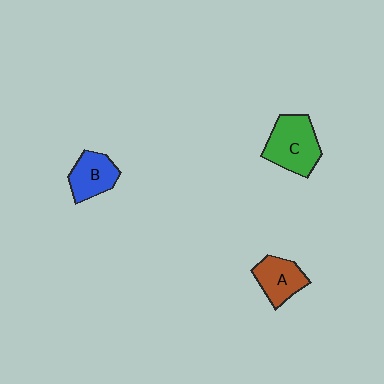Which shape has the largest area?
Shape C (green).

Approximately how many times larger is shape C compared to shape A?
Approximately 1.4 times.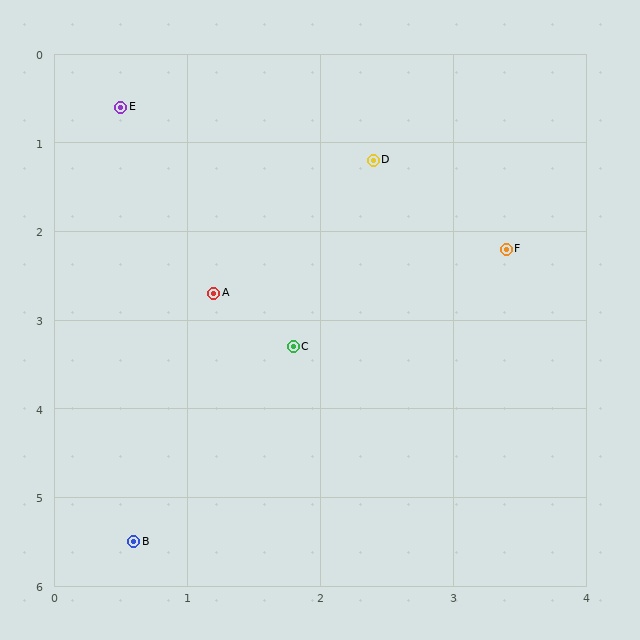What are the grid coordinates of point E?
Point E is at approximately (0.5, 0.6).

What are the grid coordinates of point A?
Point A is at approximately (1.2, 2.7).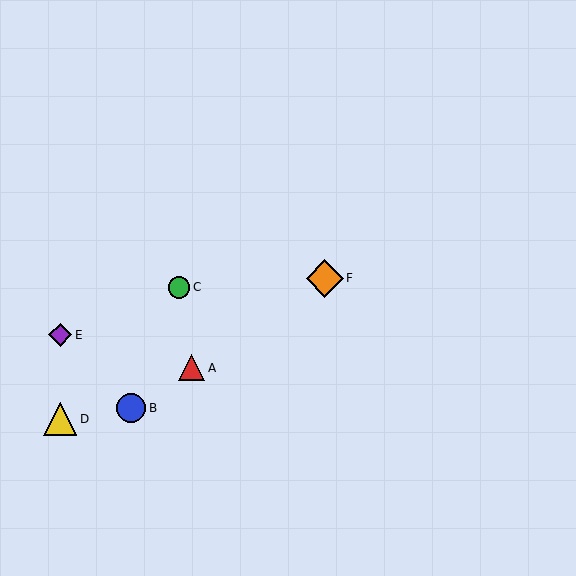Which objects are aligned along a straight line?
Objects A, B, F are aligned along a straight line.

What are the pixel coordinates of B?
Object B is at (131, 408).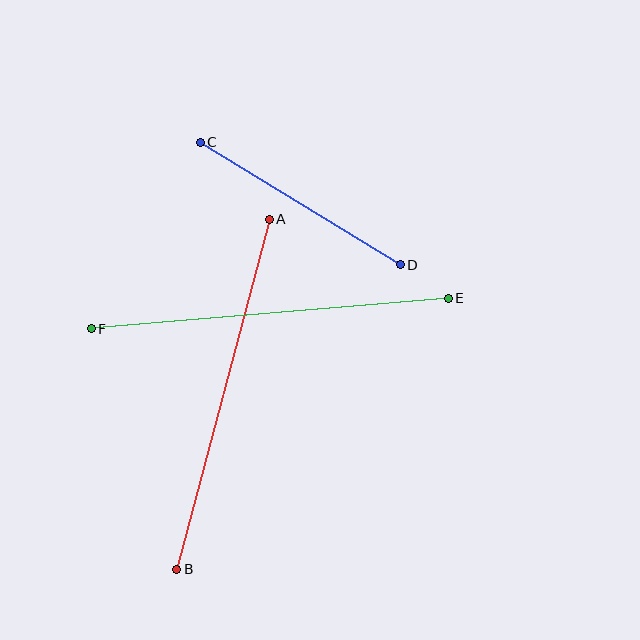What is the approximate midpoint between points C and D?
The midpoint is at approximately (300, 203) pixels.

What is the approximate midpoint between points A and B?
The midpoint is at approximately (223, 394) pixels.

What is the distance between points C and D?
The distance is approximately 235 pixels.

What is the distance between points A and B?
The distance is approximately 362 pixels.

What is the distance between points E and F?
The distance is approximately 358 pixels.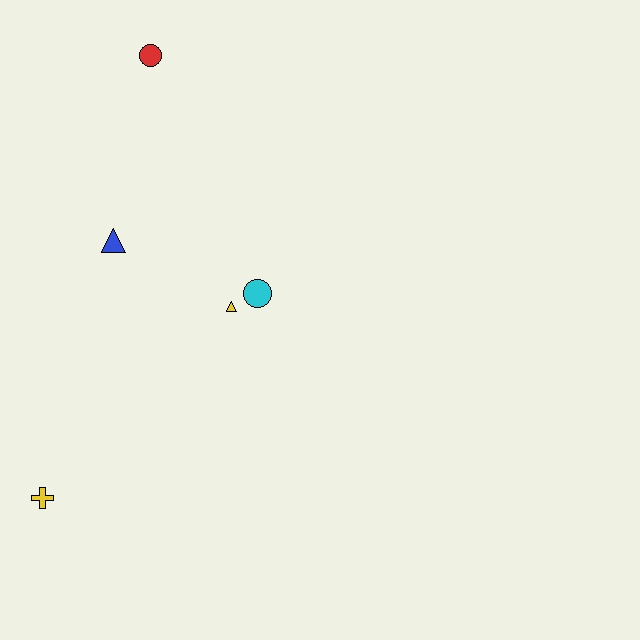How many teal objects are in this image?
There are no teal objects.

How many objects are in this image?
There are 5 objects.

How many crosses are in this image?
There is 1 cross.